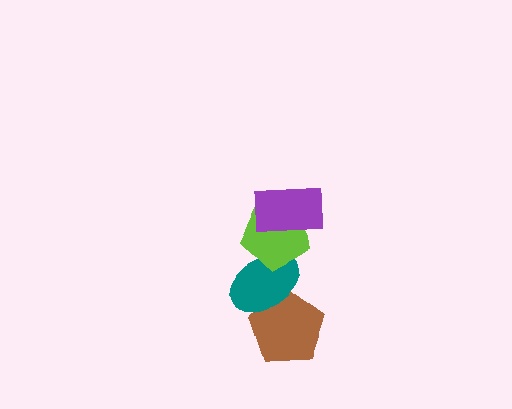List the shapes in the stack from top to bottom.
From top to bottom: the purple rectangle, the lime pentagon, the teal ellipse, the brown pentagon.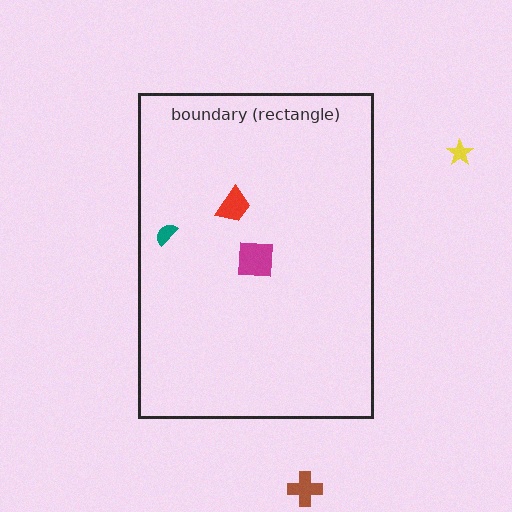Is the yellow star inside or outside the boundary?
Outside.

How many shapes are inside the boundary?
3 inside, 2 outside.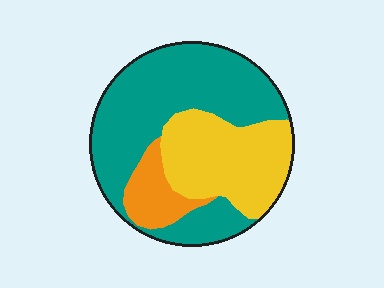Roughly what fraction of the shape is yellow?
Yellow covers roughly 30% of the shape.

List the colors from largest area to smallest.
From largest to smallest: teal, yellow, orange.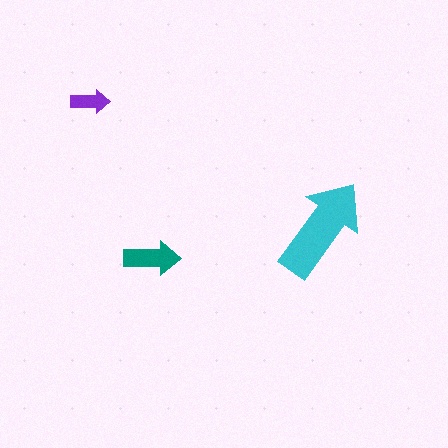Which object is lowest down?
The teal arrow is bottommost.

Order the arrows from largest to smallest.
the cyan one, the teal one, the purple one.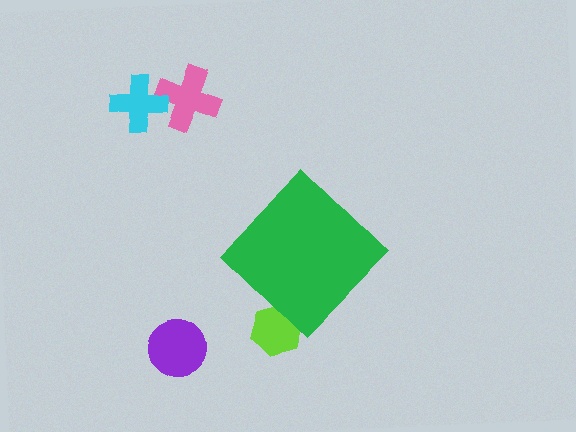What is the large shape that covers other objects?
A green diamond.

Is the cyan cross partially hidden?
No, the cyan cross is fully visible.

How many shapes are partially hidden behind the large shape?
1 shape is partially hidden.